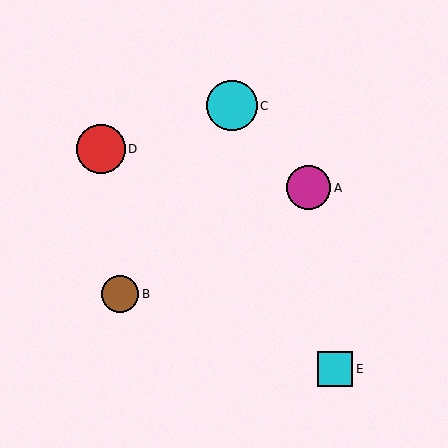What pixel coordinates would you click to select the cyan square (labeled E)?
Click at (335, 369) to select the cyan square E.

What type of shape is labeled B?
Shape B is a brown circle.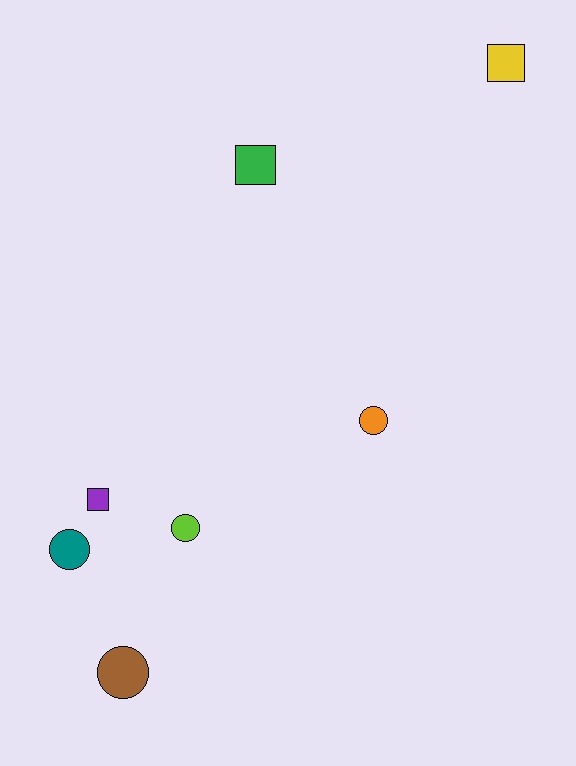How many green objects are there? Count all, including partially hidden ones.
There is 1 green object.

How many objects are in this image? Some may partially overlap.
There are 7 objects.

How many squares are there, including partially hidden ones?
There are 3 squares.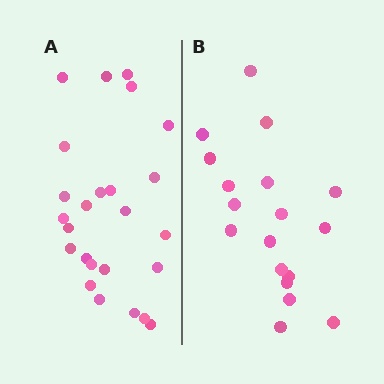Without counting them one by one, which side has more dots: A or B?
Region A (the left region) has more dots.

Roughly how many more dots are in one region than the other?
Region A has roughly 8 or so more dots than region B.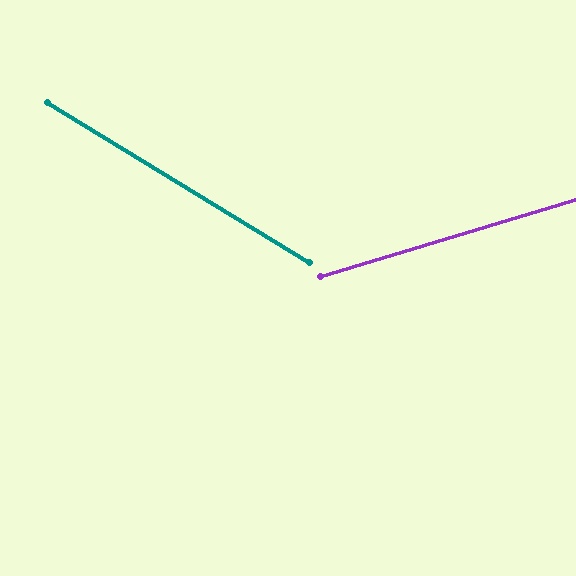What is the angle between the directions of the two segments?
Approximately 48 degrees.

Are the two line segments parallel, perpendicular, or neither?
Neither parallel nor perpendicular — they differ by about 48°.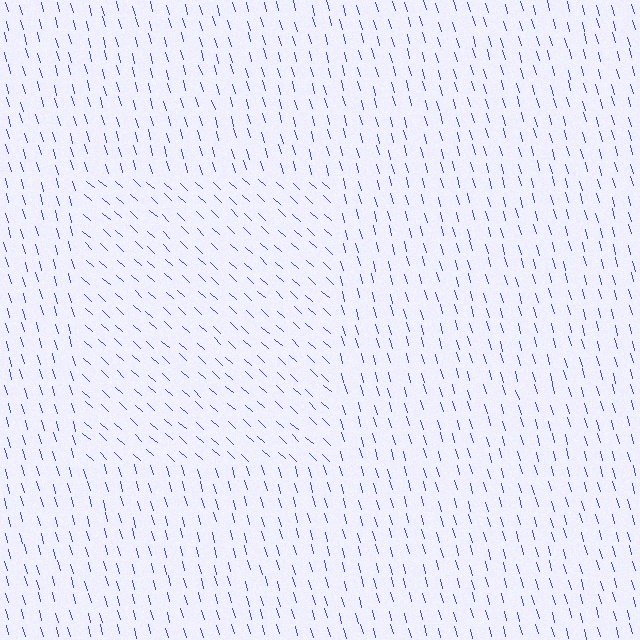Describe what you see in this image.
The image is filled with small blue line segments. A rectangle region in the image has lines oriented differently from the surrounding lines, creating a visible texture boundary.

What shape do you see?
I see a rectangle.